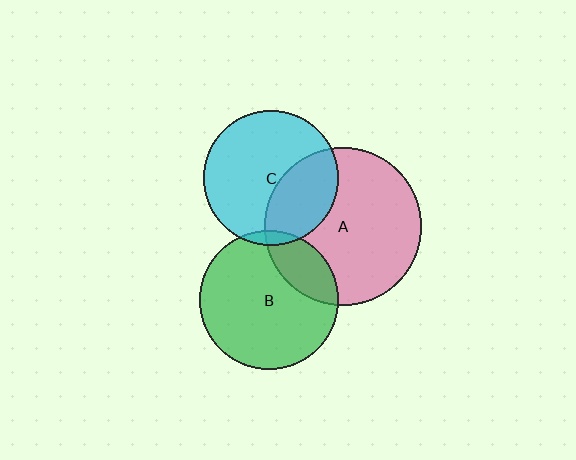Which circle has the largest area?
Circle A (pink).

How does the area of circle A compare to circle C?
Approximately 1.3 times.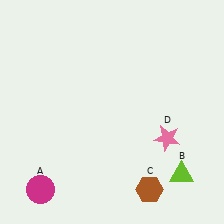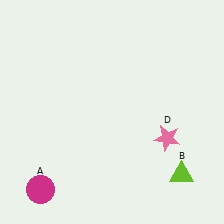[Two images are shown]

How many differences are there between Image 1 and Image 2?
There is 1 difference between the two images.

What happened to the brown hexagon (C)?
The brown hexagon (C) was removed in Image 2. It was in the bottom-right area of Image 1.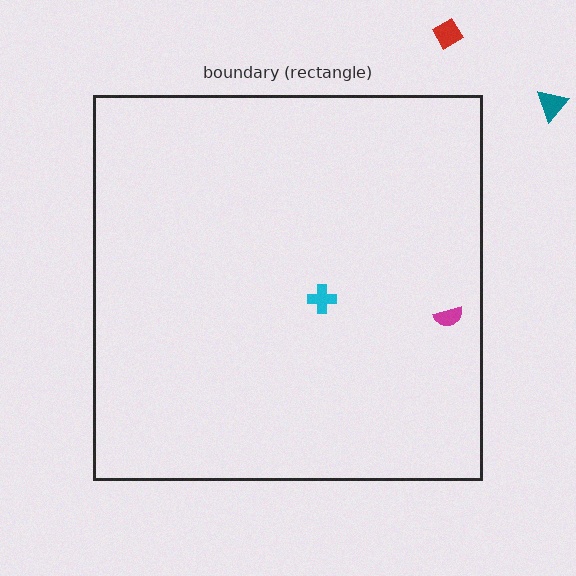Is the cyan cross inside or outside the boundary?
Inside.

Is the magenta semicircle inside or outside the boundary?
Inside.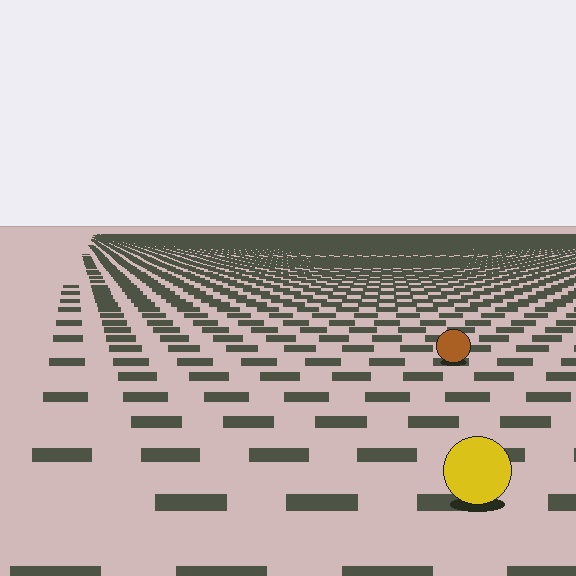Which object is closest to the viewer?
The yellow circle is closest. The texture marks near it are larger and more spread out.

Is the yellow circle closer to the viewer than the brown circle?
Yes. The yellow circle is closer — you can tell from the texture gradient: the ground texture is coarser near it.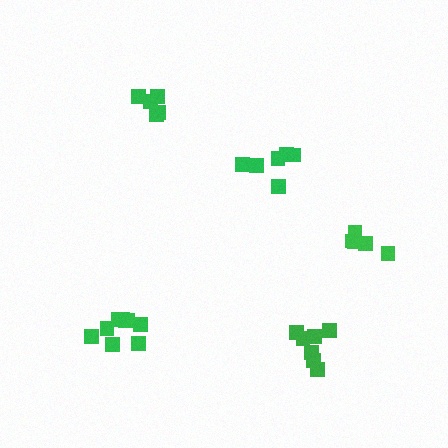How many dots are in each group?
Group 1: 5 dots, Group 2: 9 dots, Group 3: 6 dots, Group 4: 7 dots, Group 5: 5 dots (32 total).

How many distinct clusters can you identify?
There are 5 distinct clusters.